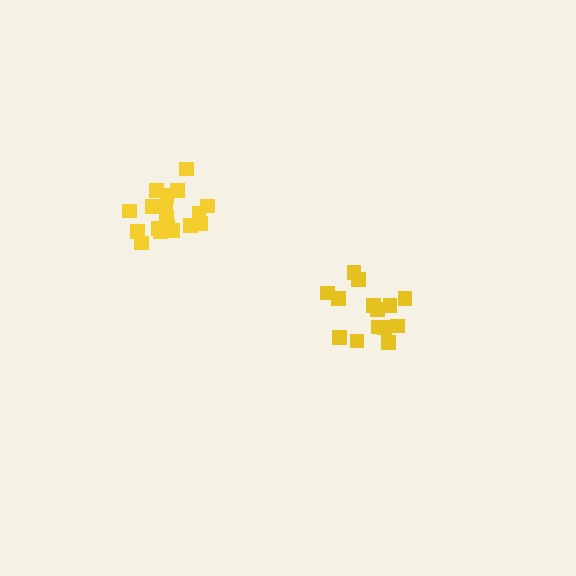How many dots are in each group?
Group 1: 14 dots, Group 2: 19 dots (33 total).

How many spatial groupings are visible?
There are 2 spatial groupings.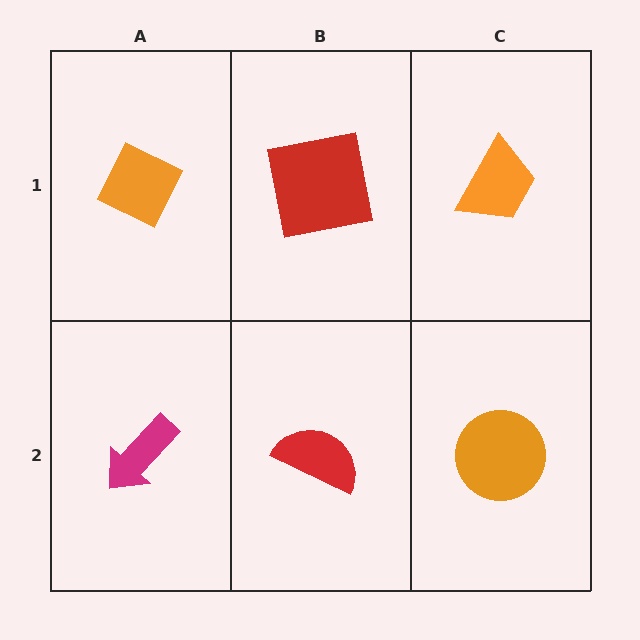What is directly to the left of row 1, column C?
A red square.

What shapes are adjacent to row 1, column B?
A red semicircle (row 2, column B), an orange diamond (row 1, column A), an orange trapezoid (row 1, column C).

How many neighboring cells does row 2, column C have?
2.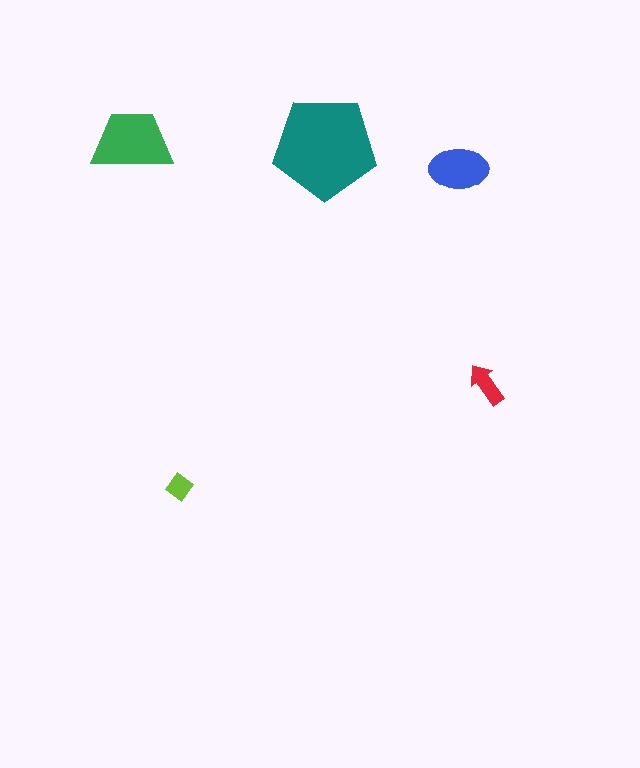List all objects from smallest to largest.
The lime diamond, the red arrow, the blue ellipse, the green trapezoid, the teal pentagon.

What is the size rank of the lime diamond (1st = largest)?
5th.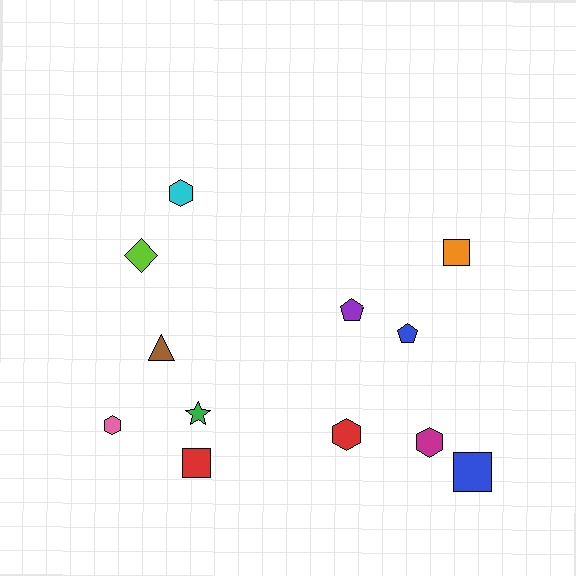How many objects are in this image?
There are 12 objects.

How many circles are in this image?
There are no circles.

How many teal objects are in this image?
There are no teal objects.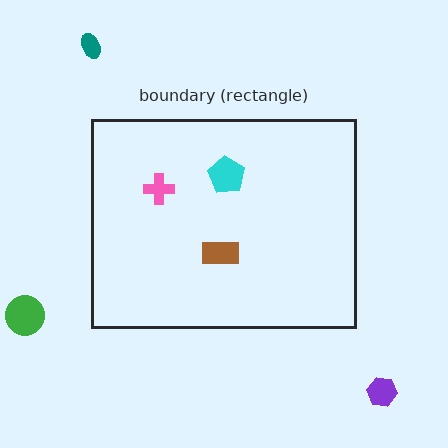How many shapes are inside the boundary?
3 inside, 3 outside.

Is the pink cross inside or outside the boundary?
Inside.